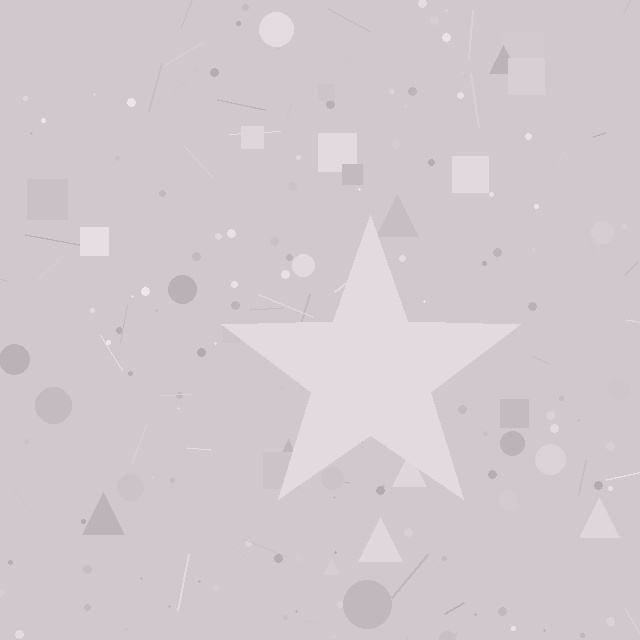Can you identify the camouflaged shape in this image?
The camouflaged shape is a star.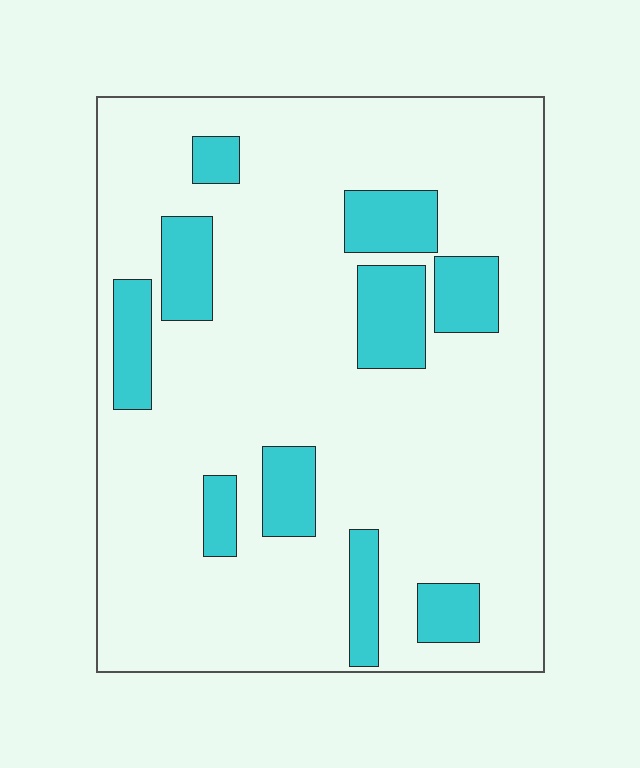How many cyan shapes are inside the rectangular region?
10.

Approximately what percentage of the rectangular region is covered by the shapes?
Approximately 20%.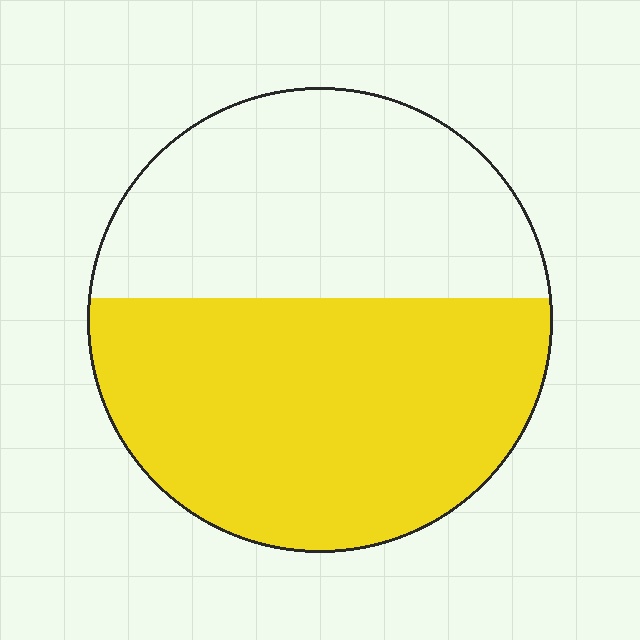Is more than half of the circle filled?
Yes.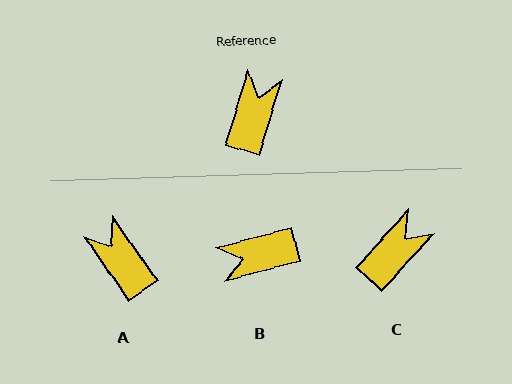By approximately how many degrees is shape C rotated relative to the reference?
Approximately 25 degrees clockwise.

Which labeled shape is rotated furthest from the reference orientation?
B, about 122 degrees away.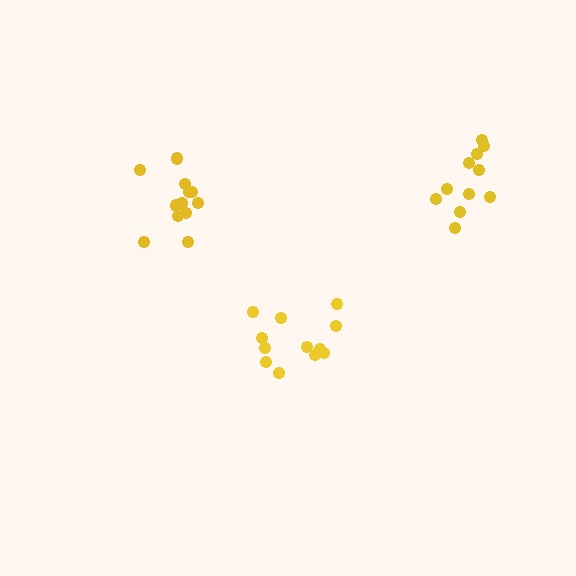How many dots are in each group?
Group 1: 11 dots, Group 2: 12 dots, Group 3: 12 dots (35 total).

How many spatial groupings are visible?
There are 3 spatial groupings.